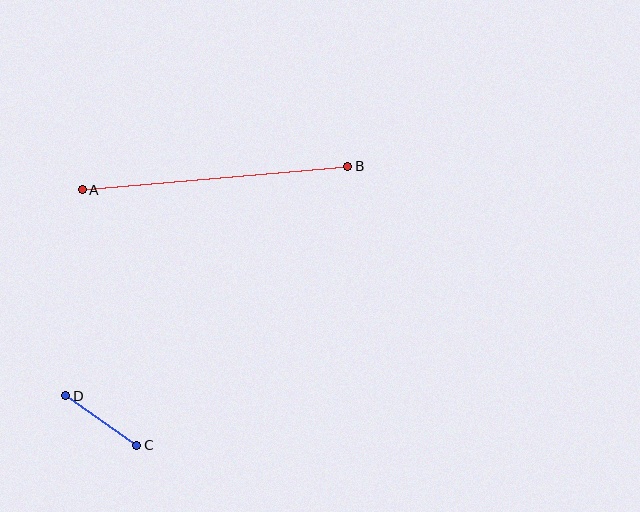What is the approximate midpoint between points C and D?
The midpoint is at approximately (101, 421) pixels.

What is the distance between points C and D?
The distance is approximately 86 pixels.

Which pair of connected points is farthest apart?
Points A and B are farthest apart.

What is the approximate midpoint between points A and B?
The midpoint is at approximately (215, 178) pixels.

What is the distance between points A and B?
The distance is approximately 267 pixels.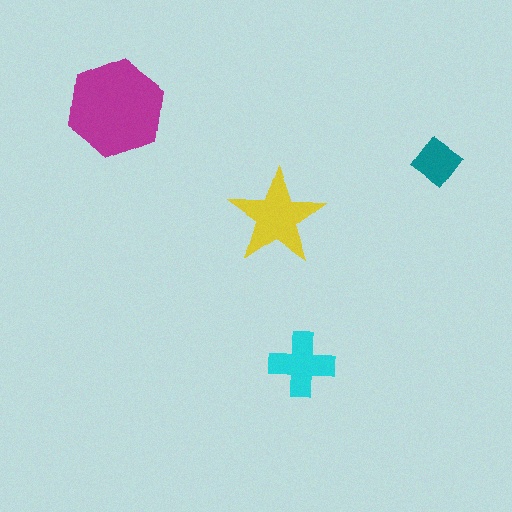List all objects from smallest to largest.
The teal diamond, the cyan cross, the yellow star, the magenta hexagon.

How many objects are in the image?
There are 4 objects in the image.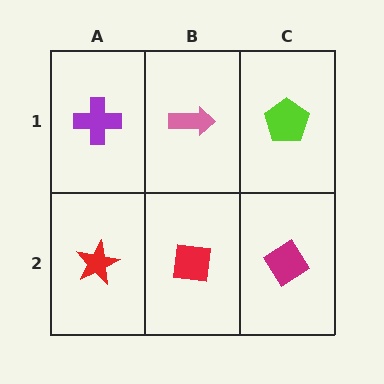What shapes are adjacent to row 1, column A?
A red star (row 2, column A), a pink arrow (row 1, column B).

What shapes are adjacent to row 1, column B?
A red square (row 2, column B), a purple cross (row 1, column A), a lime pentagon (row 1, column C).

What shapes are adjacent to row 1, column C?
A magenta diamond (row 2, column C), a pink arrow (row 1, column B).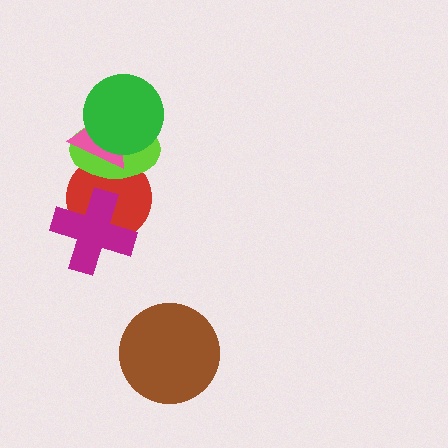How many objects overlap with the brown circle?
0 objects overlap with the brown circle.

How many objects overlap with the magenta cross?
1 object overlaps with the magenta cross.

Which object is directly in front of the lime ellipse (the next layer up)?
The pink triangle is directly in front of the lime ellipse.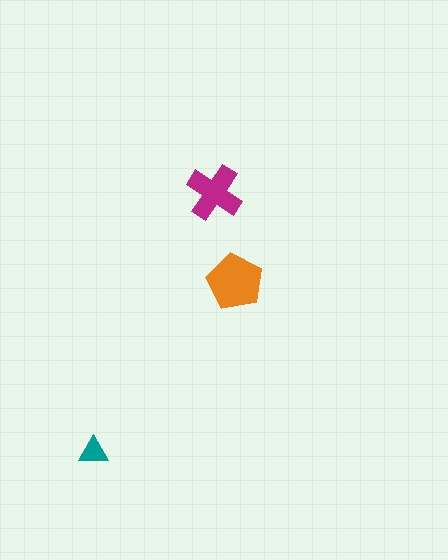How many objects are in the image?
There are 3 objects in the image.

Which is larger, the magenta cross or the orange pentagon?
The orange pentagon.